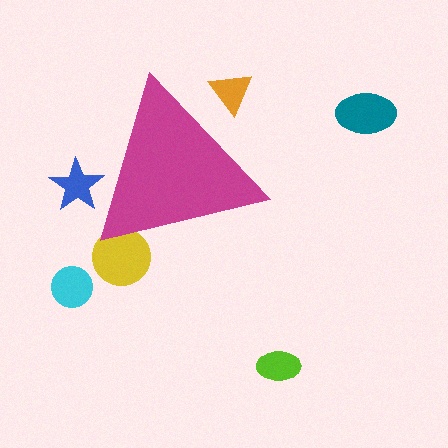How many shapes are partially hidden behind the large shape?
3 shapes are partially hidden.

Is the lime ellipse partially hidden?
No, the lime ellipse is fully visible.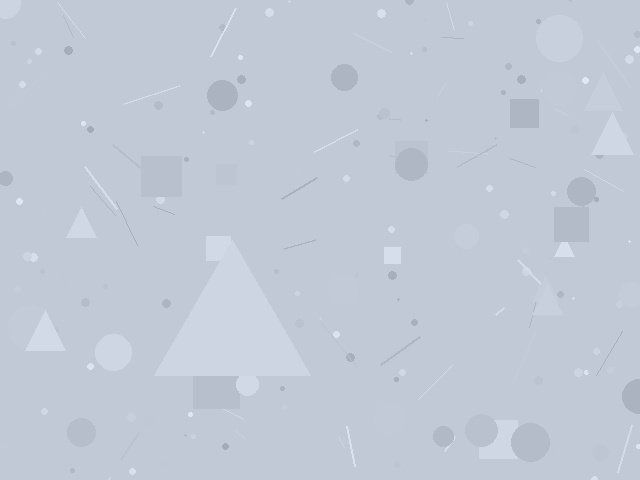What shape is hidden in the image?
A triangle is hidden in the image.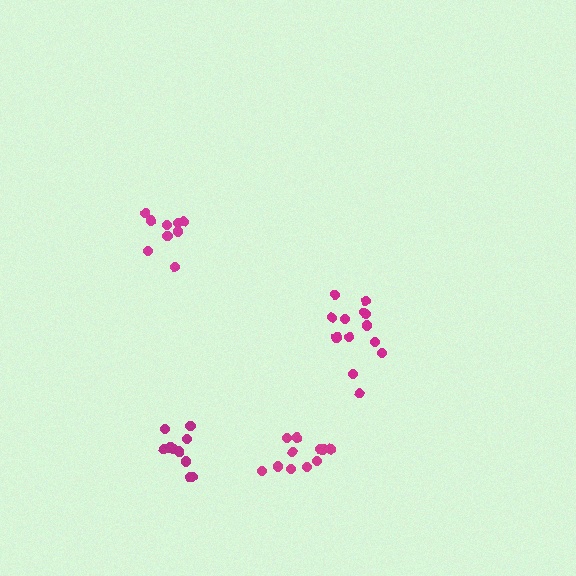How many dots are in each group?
Group 1: 10 dots, Group 2: 13 dots, Group 3: 9 dots, Group 4: 11 dots (43 total).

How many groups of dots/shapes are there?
There are 4 groups.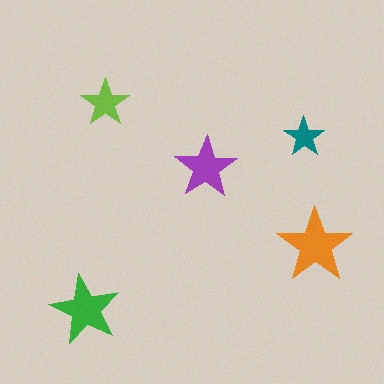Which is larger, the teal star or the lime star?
The lime one.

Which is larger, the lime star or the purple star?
The purple one.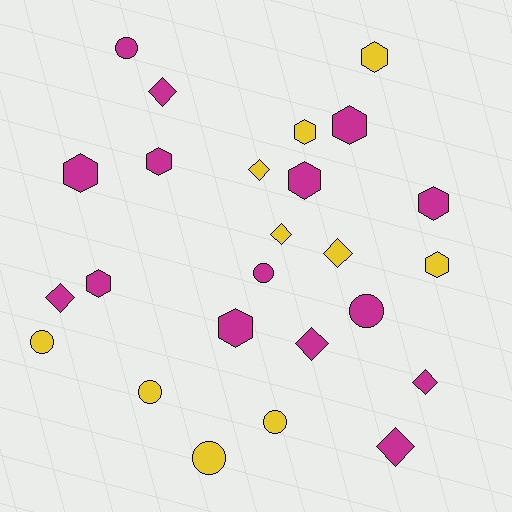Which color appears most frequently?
Magenta, with 15 objects.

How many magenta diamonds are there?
There are 5 magenta diamonds.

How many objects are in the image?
There are 25 objects.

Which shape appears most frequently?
Hexagon, with 10 objects.